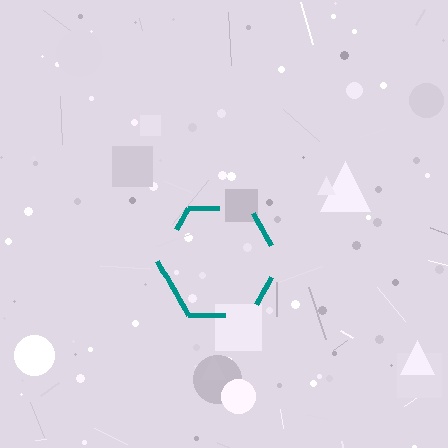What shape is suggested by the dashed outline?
The dashed outline suggests a hexagon.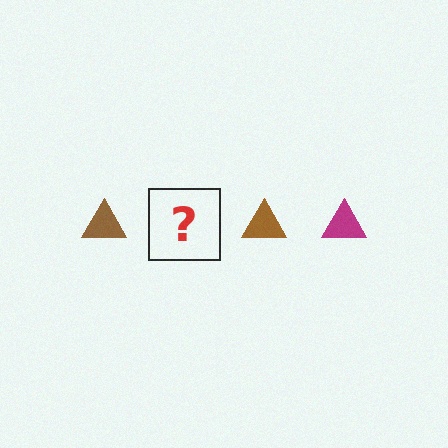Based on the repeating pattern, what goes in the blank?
The blank should be a magenta triangle.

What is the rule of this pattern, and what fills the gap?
The rule is that the pattern cycles through brown, magenta triangles. The gap should be filled with a magenta triangle.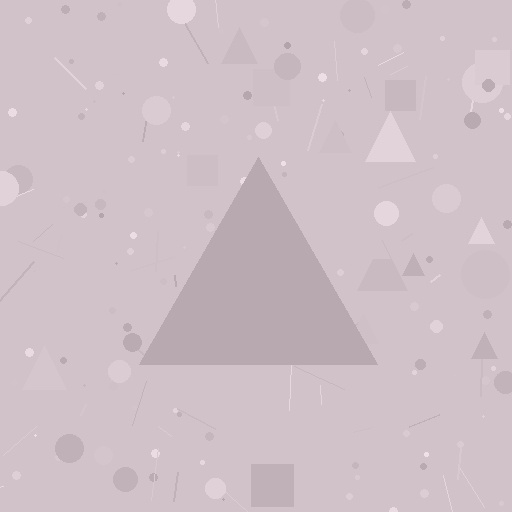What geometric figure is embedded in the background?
A triangle is embedded in the background.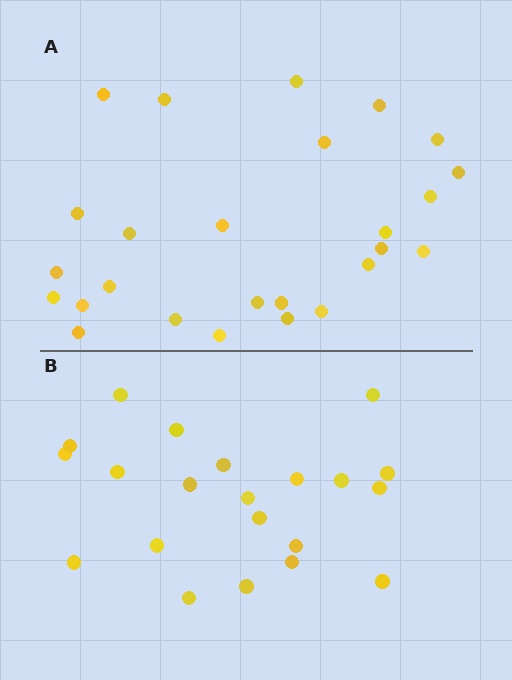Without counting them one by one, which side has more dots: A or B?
Region A (the top region) has more dots.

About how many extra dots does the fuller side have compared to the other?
Region A has about 5 more dots than region B.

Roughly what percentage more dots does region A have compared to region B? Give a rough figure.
About 25% more.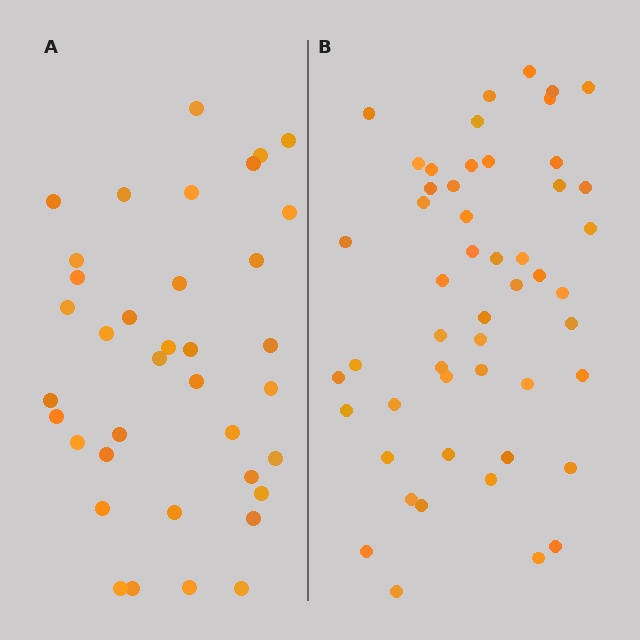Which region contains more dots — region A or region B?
Region B (the right region) has more dots.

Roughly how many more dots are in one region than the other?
Region B has approximately 15 more dots than region A.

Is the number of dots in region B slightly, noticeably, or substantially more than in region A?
Region B has noticeably more, but not dramatically so. The ratio is roughly 1.4 to 1.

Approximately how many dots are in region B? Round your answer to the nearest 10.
About 50 dots. (The exact count is 51, which rounds to 50.)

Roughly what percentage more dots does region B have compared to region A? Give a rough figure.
About 40% more.